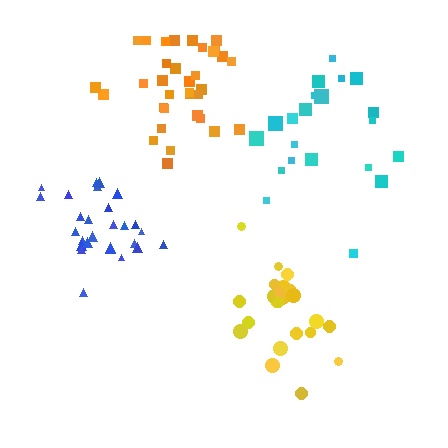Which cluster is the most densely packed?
Blue.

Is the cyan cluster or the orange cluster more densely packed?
Orange.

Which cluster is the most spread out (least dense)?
Cyan.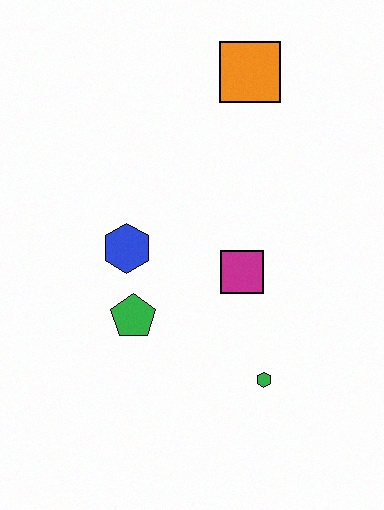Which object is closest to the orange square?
The magenta square is closest to the orange square.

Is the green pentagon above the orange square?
No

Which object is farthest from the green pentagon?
The orange square is farthest from the green pentagon.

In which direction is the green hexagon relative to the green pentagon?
The green hexagon is to the right of the green pentagon.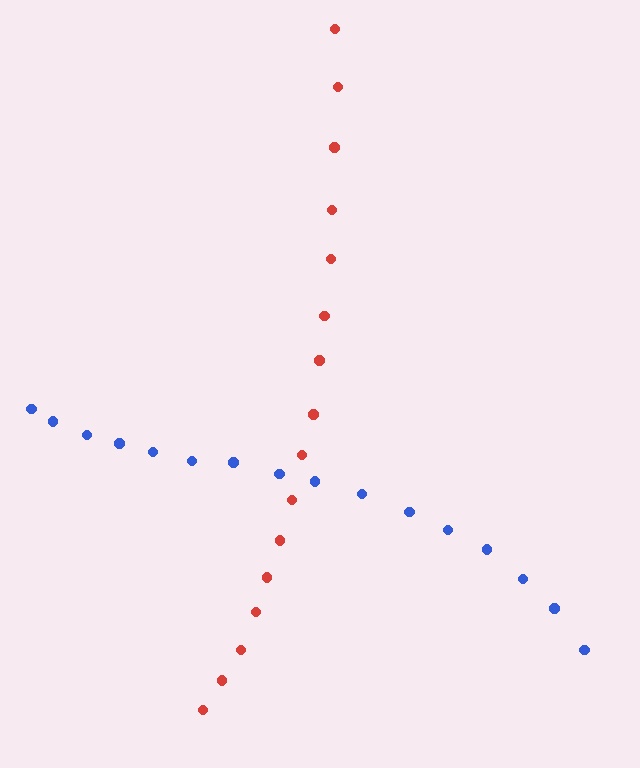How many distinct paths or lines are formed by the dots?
There are 2 distinct paths.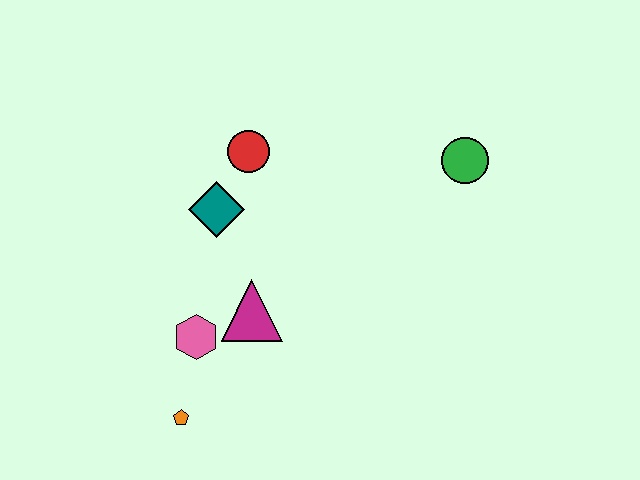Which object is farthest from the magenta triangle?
The green circle is farthest from the magenta triangle.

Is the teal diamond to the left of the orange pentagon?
No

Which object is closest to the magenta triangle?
The pink hexagon is closest to the magenta triangle.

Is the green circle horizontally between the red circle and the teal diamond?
No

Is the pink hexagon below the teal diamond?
Yes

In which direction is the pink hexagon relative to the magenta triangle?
The pink hexagon is to the left of the magenta triangle.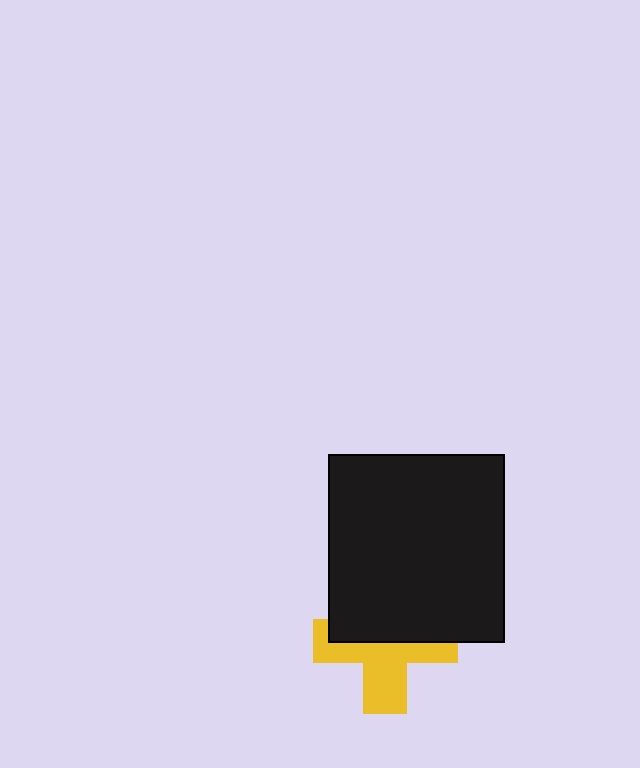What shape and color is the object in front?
The object in front is a black rectangle.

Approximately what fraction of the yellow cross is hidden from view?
Roughly 50% of the yellow cross is hidden behind the black rectangle.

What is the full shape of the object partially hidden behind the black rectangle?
The partially hidden object is a yellow cross.